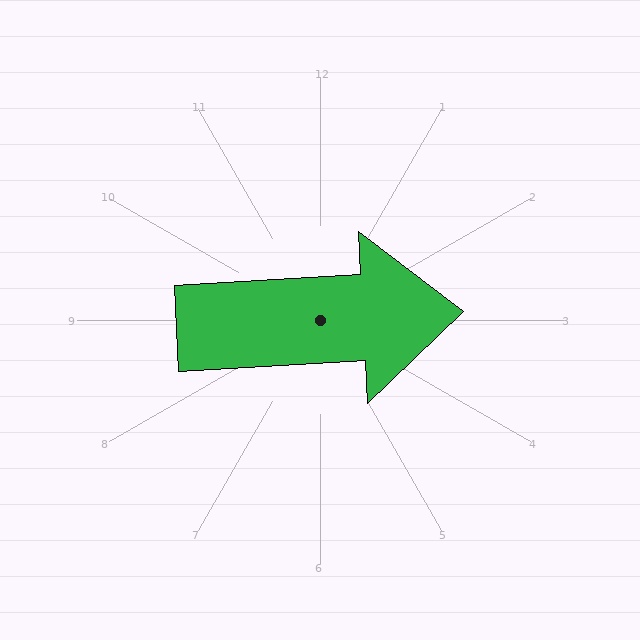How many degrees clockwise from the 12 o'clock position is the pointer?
Approximately 87 degrees.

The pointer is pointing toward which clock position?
Roughly 3 o'clock.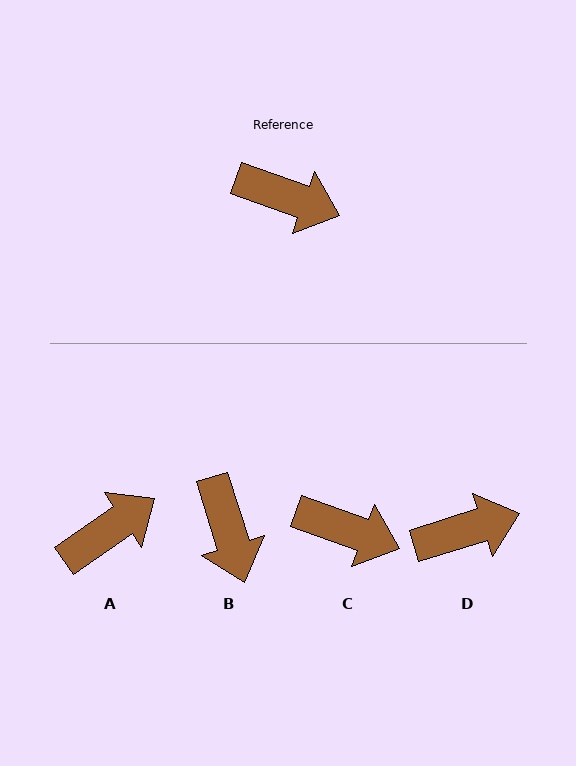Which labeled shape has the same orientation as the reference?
C.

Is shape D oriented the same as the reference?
No, it is off by about 37 degrees.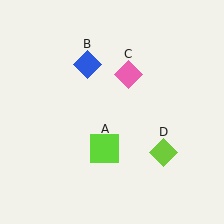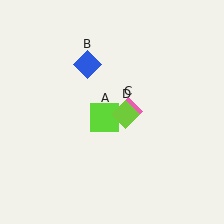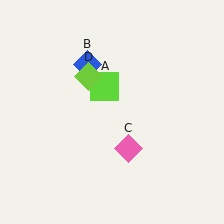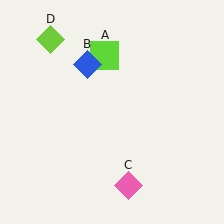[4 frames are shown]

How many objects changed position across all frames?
3 objects changed position: lime square (object A), pink diamond (object C), lime diamond (object D).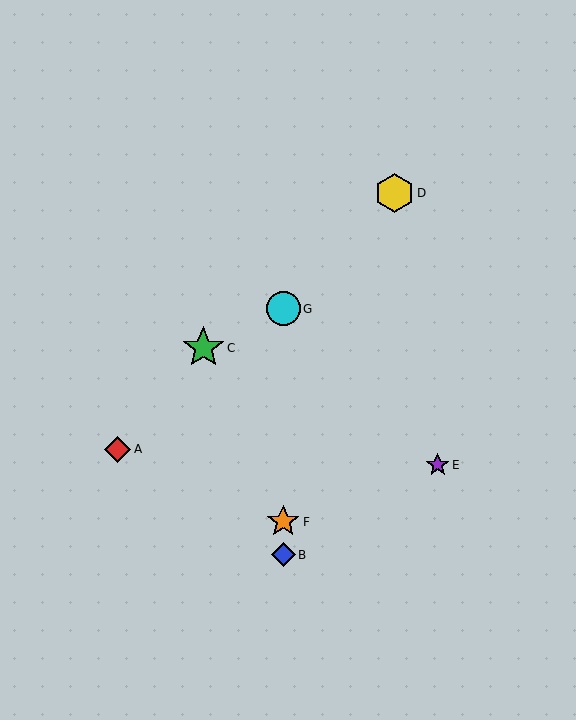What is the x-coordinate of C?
Object C is at x≈203.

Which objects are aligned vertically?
Objects B, F, G are aligned vertically.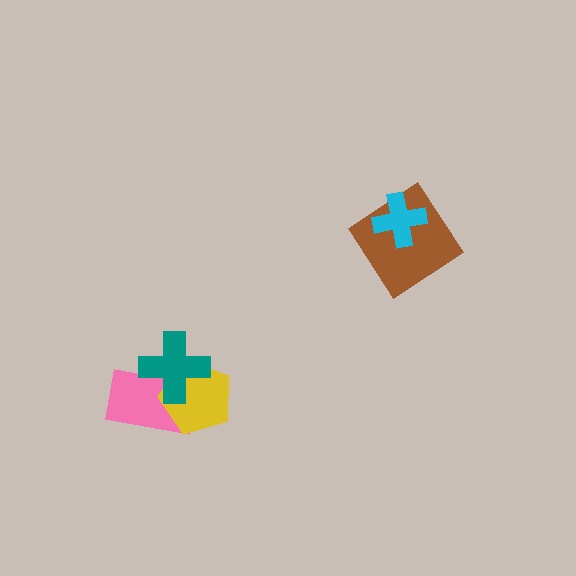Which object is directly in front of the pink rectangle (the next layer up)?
The yellow pentagon is directly in front of the pink rectangle.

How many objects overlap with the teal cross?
2 objects overlap with the teal cross.